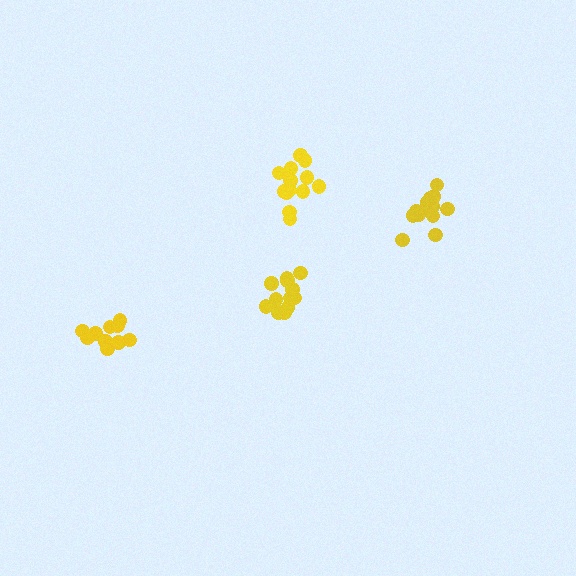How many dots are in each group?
Group 1: 11 dots, Group 2: 13 dots, Group 3: 15 dots, Group 4: 13 dots (52 total).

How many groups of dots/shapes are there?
There are 4 groups.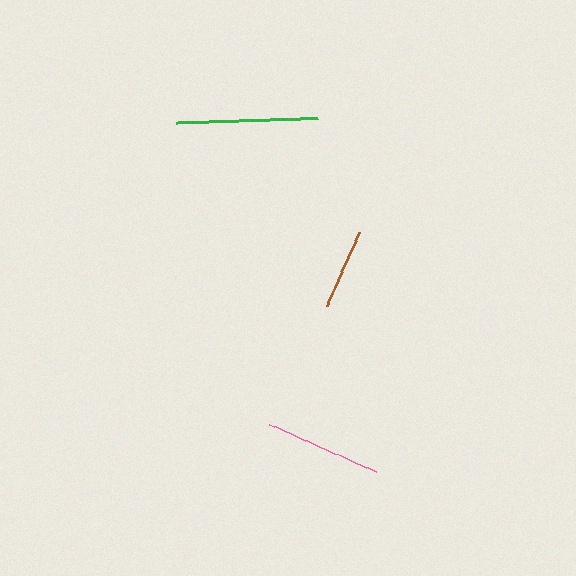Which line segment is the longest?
The green line is the longest at approximately 142 pixels.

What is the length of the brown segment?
The brown segment is approximately 81 pixels long.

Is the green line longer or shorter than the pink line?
The green line is longer than the pink line.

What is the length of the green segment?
The green segment is approximately 142 pixels long.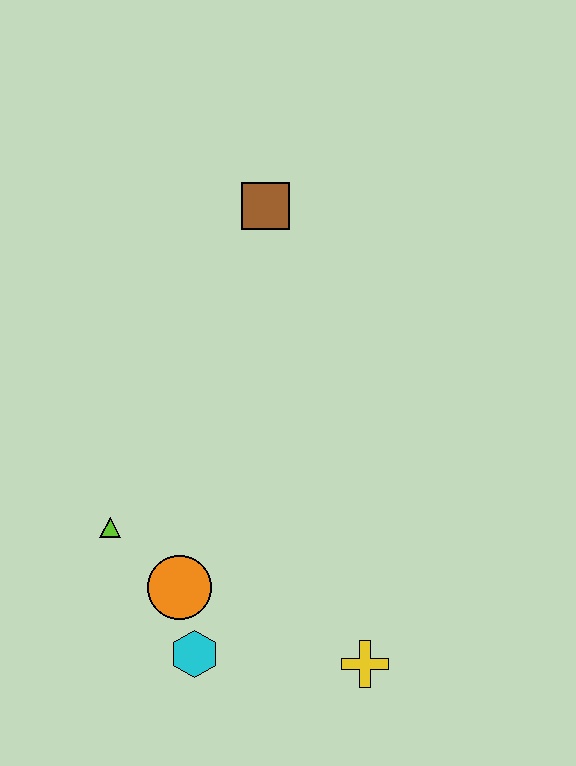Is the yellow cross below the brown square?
Yes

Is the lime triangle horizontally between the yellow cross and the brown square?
No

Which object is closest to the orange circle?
The cyan hexagon is closest to the orange circle.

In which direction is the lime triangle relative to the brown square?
The lime triangle is below the brown square.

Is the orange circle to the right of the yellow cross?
No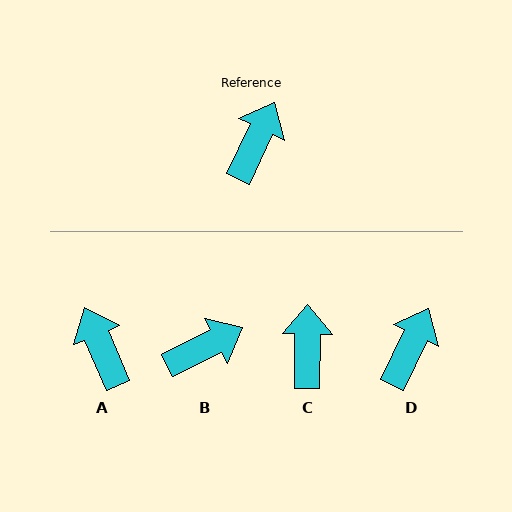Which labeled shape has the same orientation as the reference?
D.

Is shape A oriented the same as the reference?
No, it is off by about 49 degrees.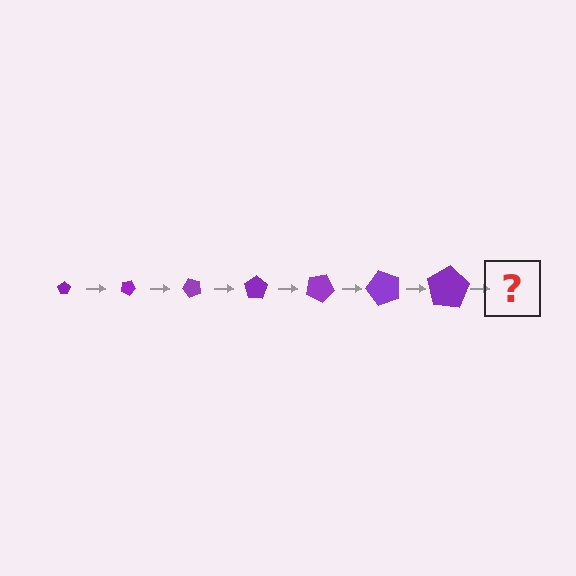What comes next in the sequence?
The next element should be a pentagon, larger than the previous one and rotated 175 degrees from the start.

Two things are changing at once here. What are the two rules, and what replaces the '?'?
The two rules are that the pentagon grows larger each step and it rotates 25 degrees each step. The '?' should be a pentagon, larger than the previous one and rotated 175 degrees from the start.